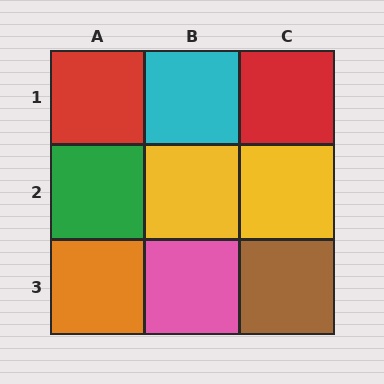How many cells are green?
1 cell is green.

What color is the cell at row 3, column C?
Brown.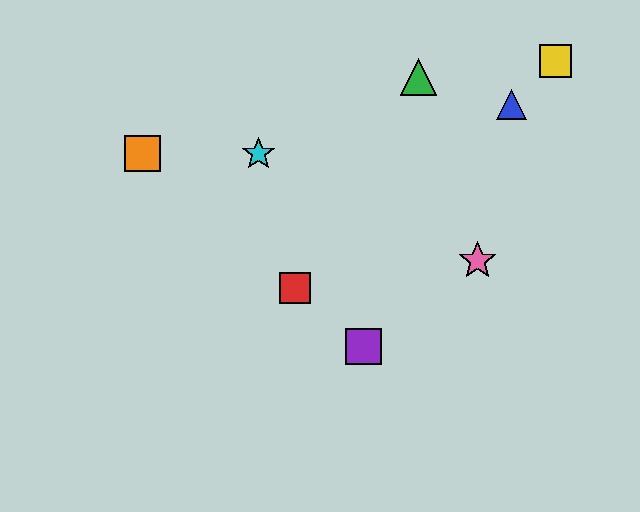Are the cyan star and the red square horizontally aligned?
No, the cyan star is at y≈154 and the red square is at y≈288.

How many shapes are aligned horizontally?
2 shapes (the orange square, the cyan star) are aligned horizontally.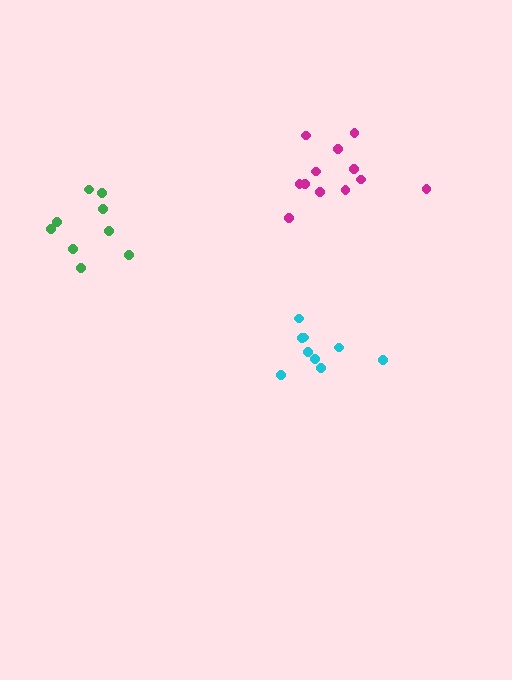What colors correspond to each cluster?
The clusters are colored: magenta, cyan, green.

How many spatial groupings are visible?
There are 3 spatial groupings.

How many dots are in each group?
Group 1: 12 dots, Group 2: 9 dots, Group 3: 9 dots (30 total).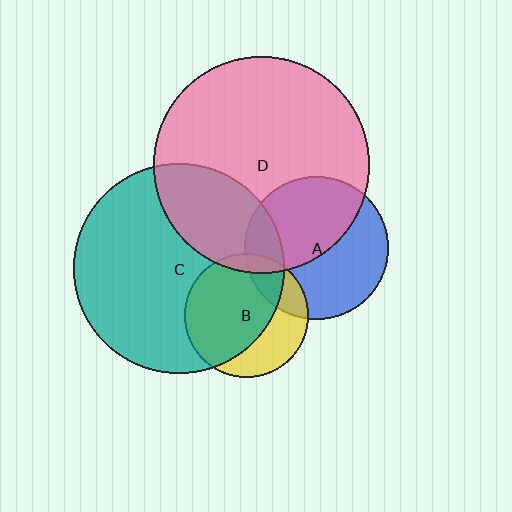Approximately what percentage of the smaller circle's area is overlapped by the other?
Approximately 15%.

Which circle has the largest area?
Circle D (pink).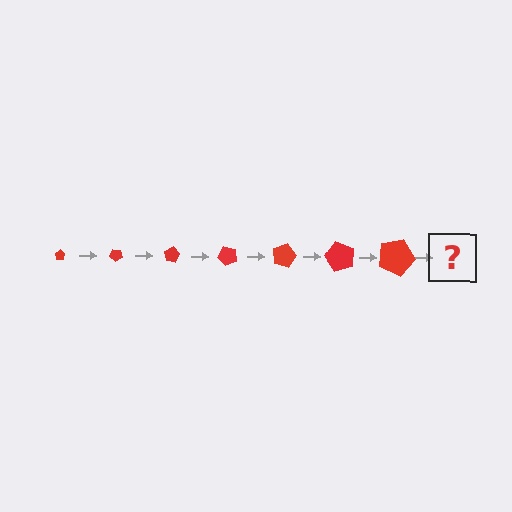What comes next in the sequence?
The next element should be a pentagon, larger than the previous one and rotated 280 degrees from the start.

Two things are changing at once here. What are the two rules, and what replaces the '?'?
The two rules are that the pentagon grows larger each step and it rotates 40 degrees each step. The '?' should be a pentagon, larger than the previous one and rotated 280 degrees from the start.